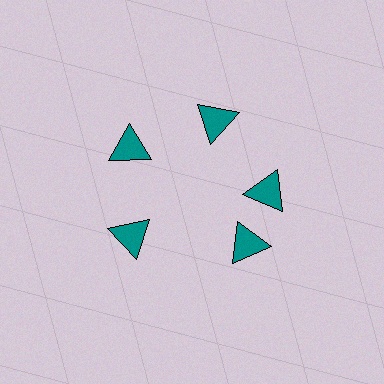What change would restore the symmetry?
The symmetry would be restored by rotating it back into even spacing with its neighbors so that all 5 triangles sit at equal angles and equal distance from the center.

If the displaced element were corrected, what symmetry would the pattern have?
It would have 5-fold rotational symmetry — the pattern would map onto itself every 72 degrees.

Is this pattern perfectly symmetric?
No. The 5 teal triangles are arranged in a ring, but one element near the 5 o'clock position is rotated out of alignment along the ring, breaking the 5-fold rotational symmetry.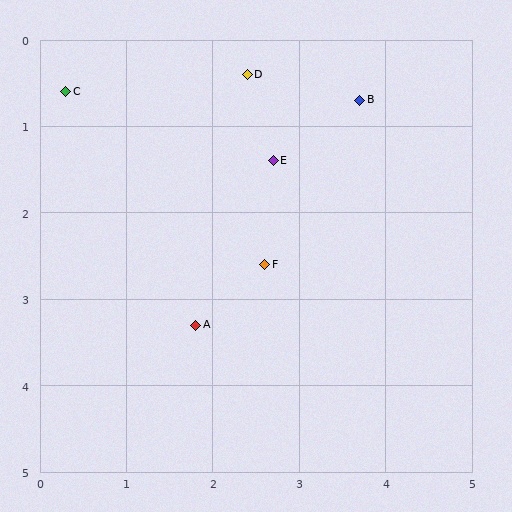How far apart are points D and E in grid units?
Points D and E are about 1.0 grid units apart.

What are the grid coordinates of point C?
Point C is at approximately (0.3, 0.6).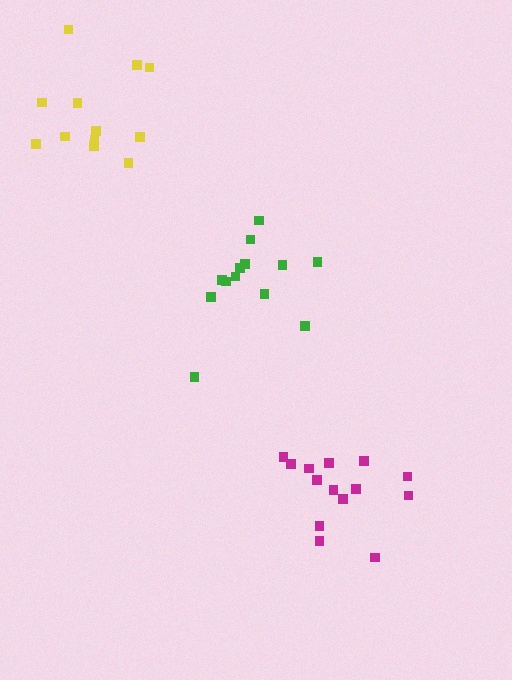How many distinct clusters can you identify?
There are 3 distinct clusters.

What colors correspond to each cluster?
The clusters are colored: magenta, green, yellow.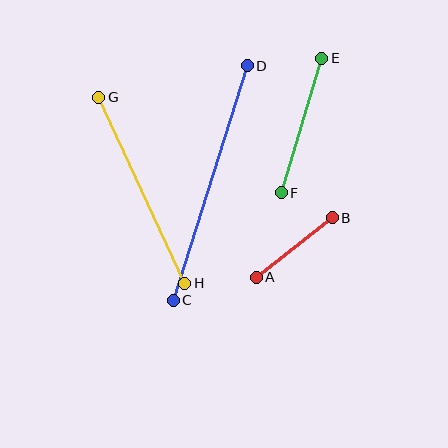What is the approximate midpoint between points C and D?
The midpoint is at approximately (210, 183) pixels.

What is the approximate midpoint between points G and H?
The midpoint is at approximately (142, 190) pixels.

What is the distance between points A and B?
The distance is approximately 97 pixels.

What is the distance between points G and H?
The distance is approximately 205 pixels.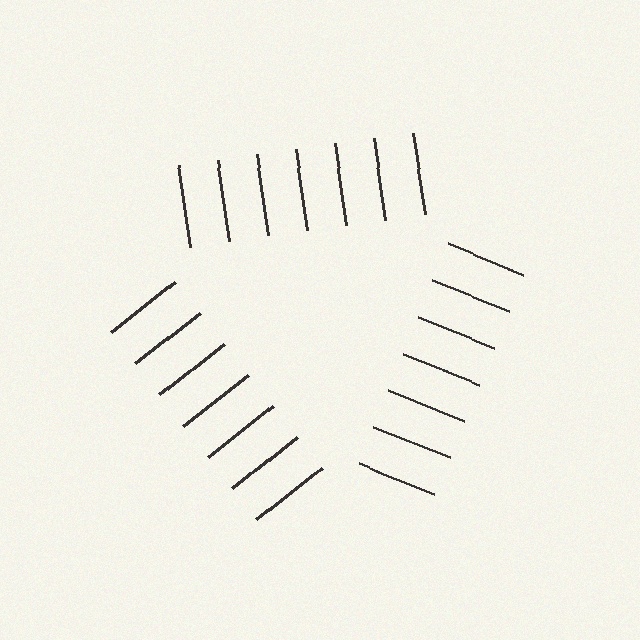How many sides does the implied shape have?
3 sides — the line-ends trace a triangle.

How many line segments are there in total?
21 — 7 along each of the 3 edges.